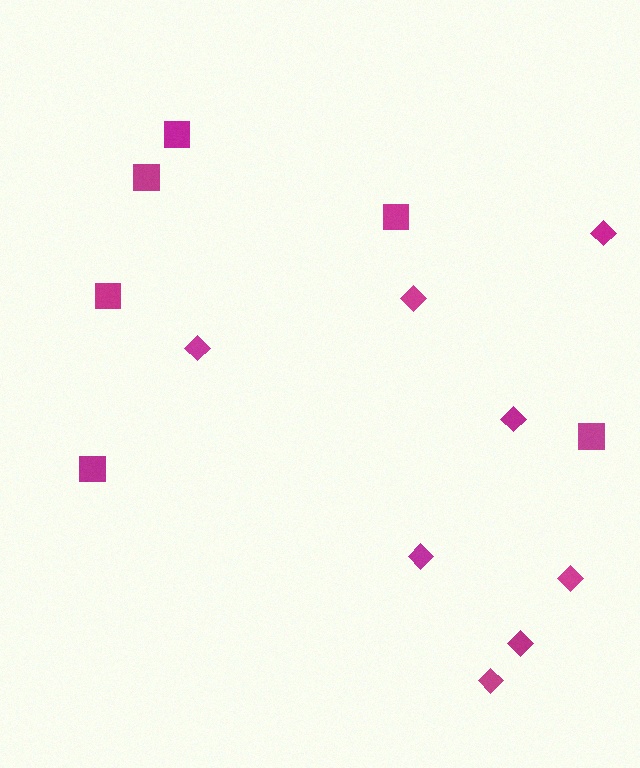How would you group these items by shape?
There are 2 groups: one group of squares (6) and one group of diamonds (8).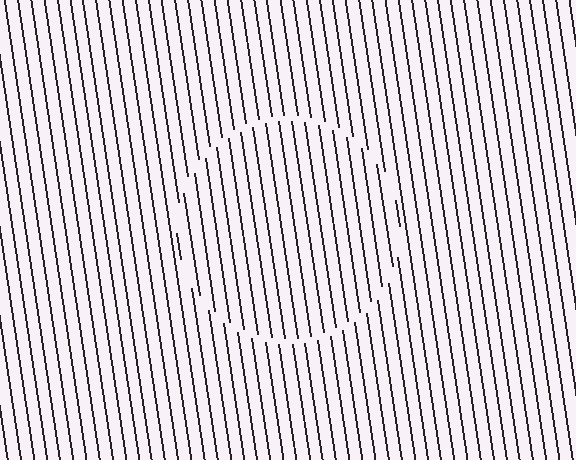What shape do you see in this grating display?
An illusory circle. The interior of the shape contains the same grating, shifted by half a period — the contour is defined by the phase discontinuity where line-ends from the inner and outer gratings abut.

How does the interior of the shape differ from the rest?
The interior of the shape contains the same grating, shifted by half a period — the contour is defined by the phase discontinuity where line-ends from the inner and outer gratings abut.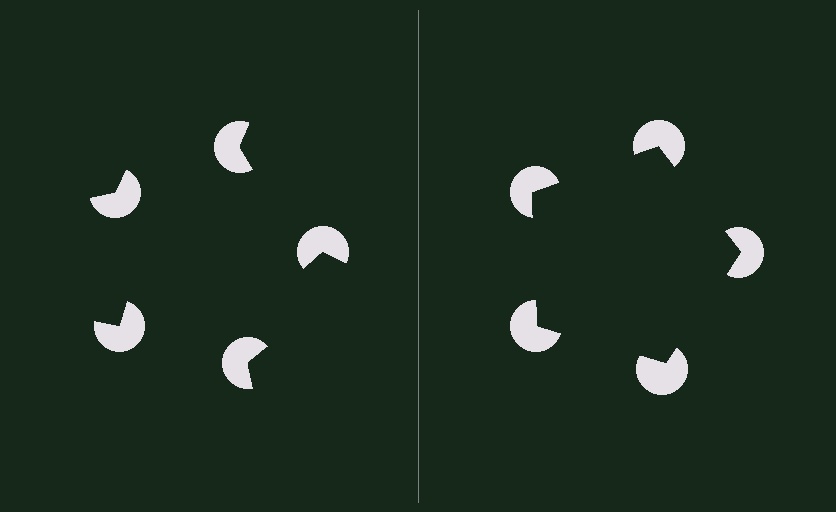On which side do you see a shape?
An illusory pentagon appears on the right side. On the left side the wedge cuts are rotated, so no coherent shape forms.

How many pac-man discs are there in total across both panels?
10 — 5 on each side.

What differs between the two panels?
The pac-man discs are positioned identically on both sides; only the wedge orientations differ. On the right they align to a pentagon; on the left they are misaligned.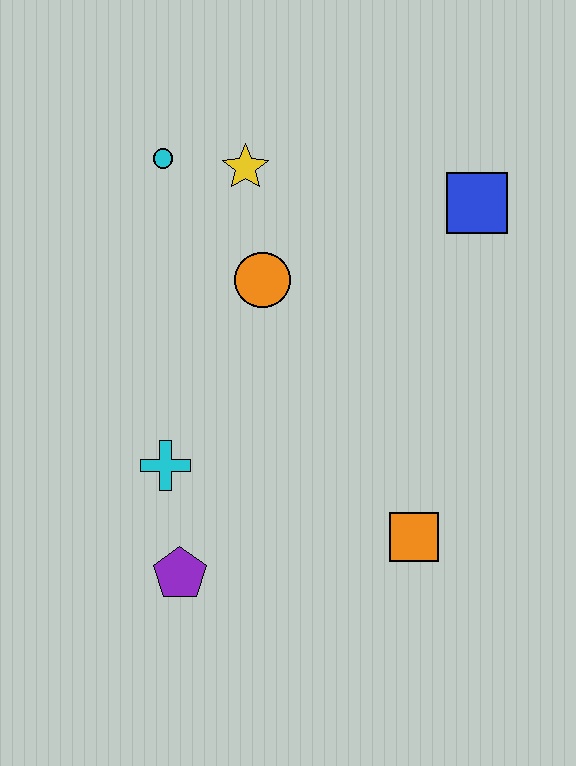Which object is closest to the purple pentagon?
The cyan cross is closest to the purple pentagon.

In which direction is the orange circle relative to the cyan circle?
The orange circle is below the cyan circle.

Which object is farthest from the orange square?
The cyan circle is farthest from the orange square.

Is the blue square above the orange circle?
Yes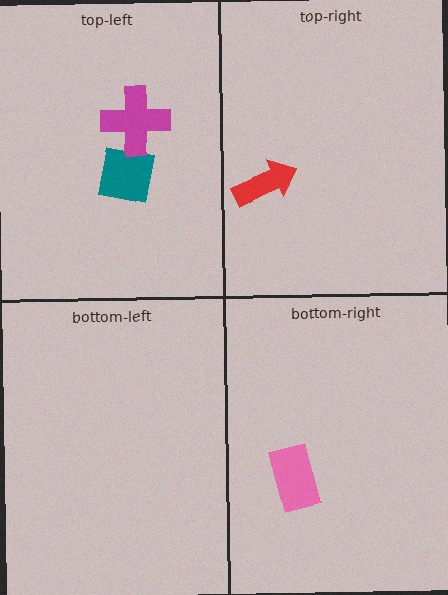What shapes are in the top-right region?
The red arrow.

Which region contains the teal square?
The top-left region.